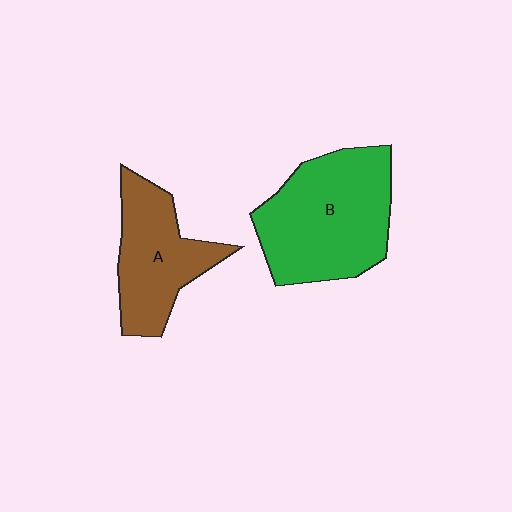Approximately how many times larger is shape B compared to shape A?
Approximately 1.5 times.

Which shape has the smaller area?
Shape A (brown).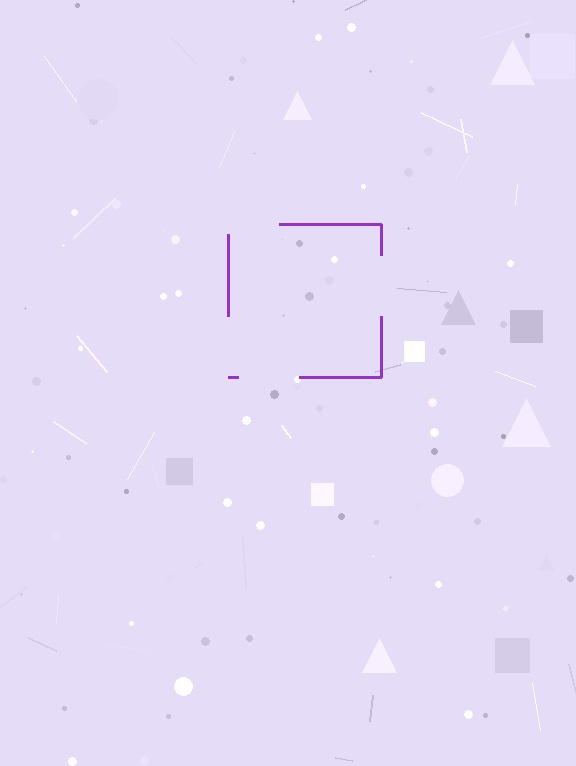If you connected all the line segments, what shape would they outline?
They would outline a square.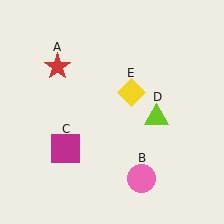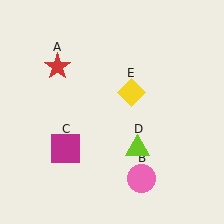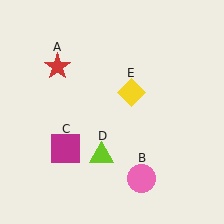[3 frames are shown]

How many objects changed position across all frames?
1 object changed position: lime triangle (object D).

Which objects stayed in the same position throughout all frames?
Red star (object A) and pink circle (object B) and magenta square (object C) and yellow diamond (object E) remained stationary.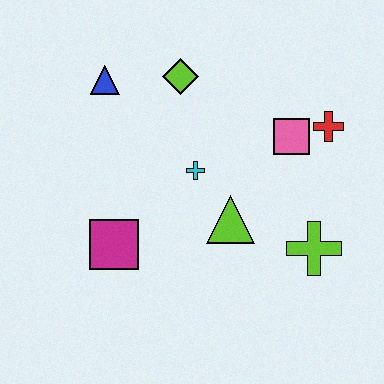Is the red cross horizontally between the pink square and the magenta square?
No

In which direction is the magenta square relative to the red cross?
The magenta square is to the left of the red cross.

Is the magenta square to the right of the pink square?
No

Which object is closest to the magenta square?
The cyan cross is closest to the magenta square.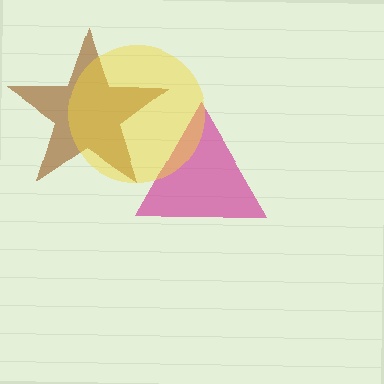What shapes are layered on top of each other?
The layered shapes are: a magenta triangle, a brown star, a yellow circle.